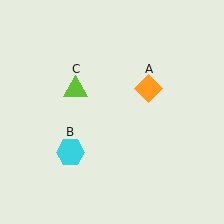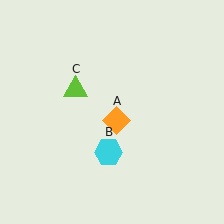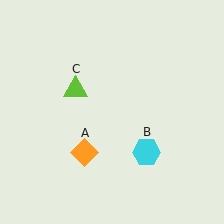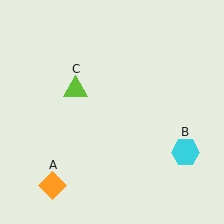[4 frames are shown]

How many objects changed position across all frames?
2 objects changed position: orange diamond (object A), cyan hexagon (object B).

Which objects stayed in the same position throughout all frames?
Lime triangle (object C) remained stationary.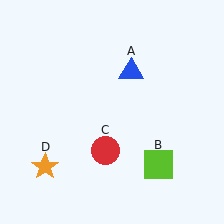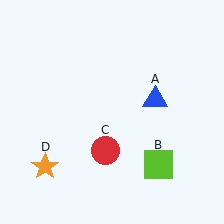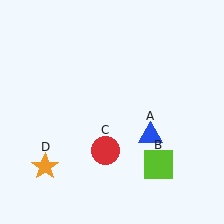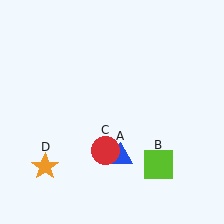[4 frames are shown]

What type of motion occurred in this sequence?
The blue triangle (object A) rotated clockwise around the center of the scene.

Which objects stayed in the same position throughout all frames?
Lime square (object B) and red circle (object C) and orange star (object D) remained stationary.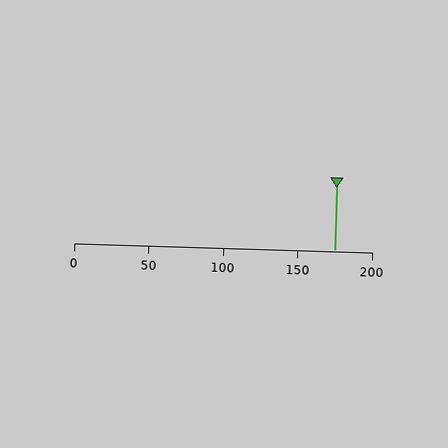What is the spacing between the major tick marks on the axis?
The major ticks are spaced 50 apart.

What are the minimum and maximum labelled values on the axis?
The axis runs from 0 to 200.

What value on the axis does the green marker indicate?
The marker indicates approximately 175.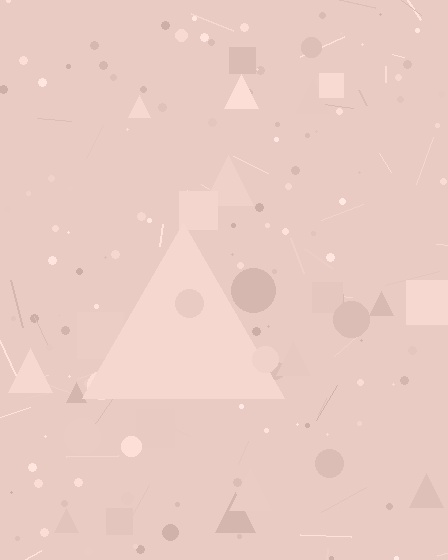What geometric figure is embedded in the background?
A triangle is embedded in the background.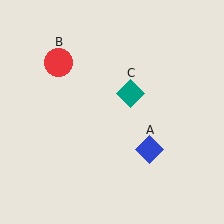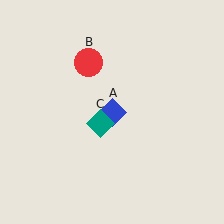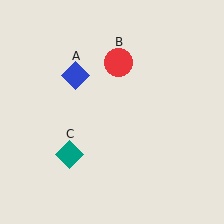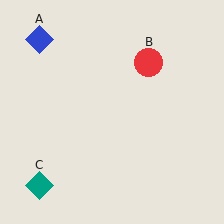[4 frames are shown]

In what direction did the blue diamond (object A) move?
The blue diamond (object A) moved up and to the left.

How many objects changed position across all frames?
3 objects changed position: blue diamond (object A), red circle (object B), teal diamond (object C).